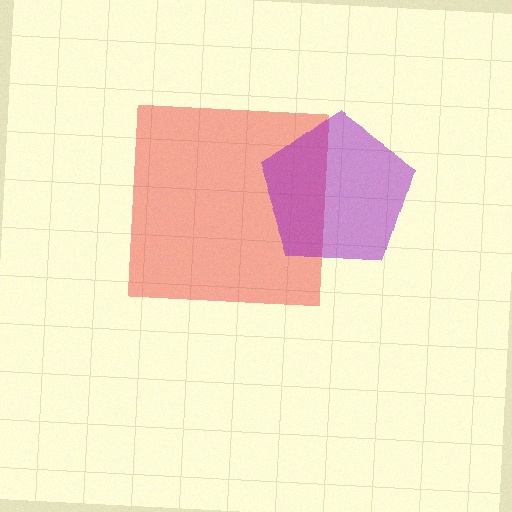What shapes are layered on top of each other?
The layered shapes are: a red square, a purple pentagon.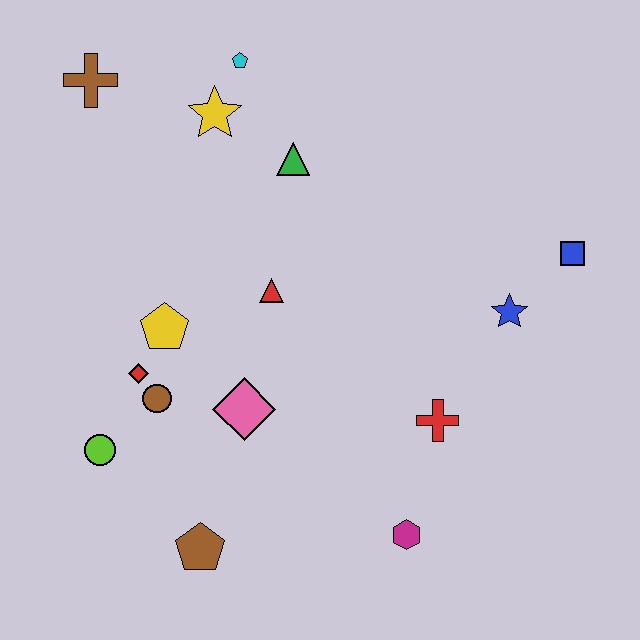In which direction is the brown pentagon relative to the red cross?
The brown pentagon is to the left of the red cross.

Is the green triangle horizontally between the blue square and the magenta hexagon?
No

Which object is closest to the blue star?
The blue square is closest to the blue star.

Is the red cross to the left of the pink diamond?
No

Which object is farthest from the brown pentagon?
The cyan pentagon is farthest from the brown pentagon.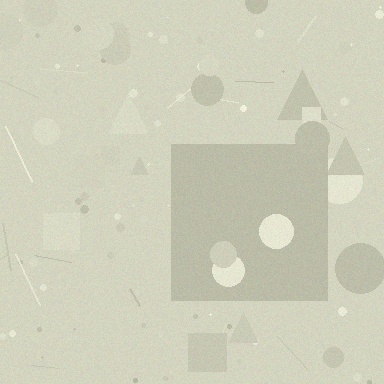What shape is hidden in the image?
A square is hidden in the image.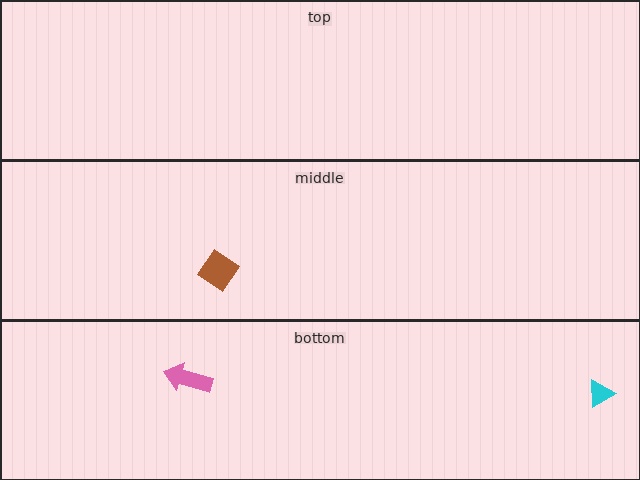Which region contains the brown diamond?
The middle region.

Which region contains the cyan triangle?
The bottom region.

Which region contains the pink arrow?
The bottom region.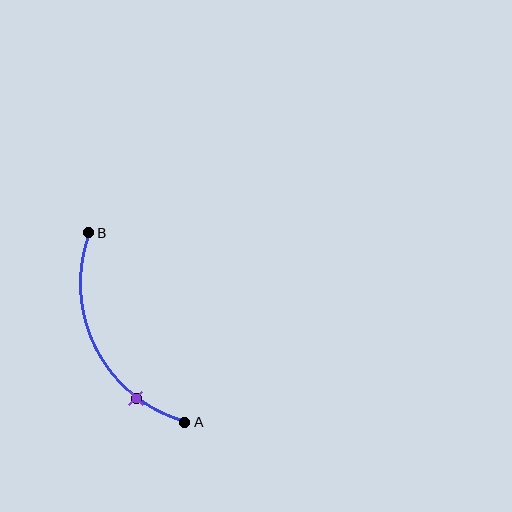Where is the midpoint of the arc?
The arc midpoint is the point on the curve farthest from the straight line joining A and B. It sits to the left of that line.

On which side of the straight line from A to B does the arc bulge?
The arc bulges to the left of the straight line connecting A and B.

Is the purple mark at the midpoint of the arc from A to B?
No. The purple mark lies on the arc but is closer to endpoint A. The arc midpoint would be at the point on the curve equidistant along the arc from both A and B.